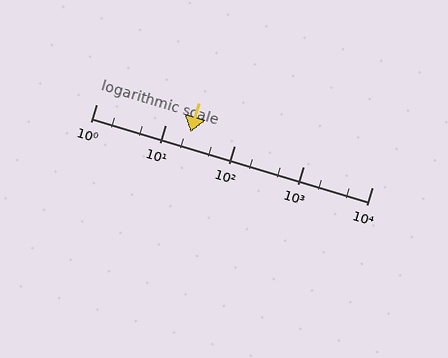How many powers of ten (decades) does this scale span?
The scale spans 4 decades, from 1 to 10000.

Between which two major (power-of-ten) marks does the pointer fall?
The pointer is between 10 and 100.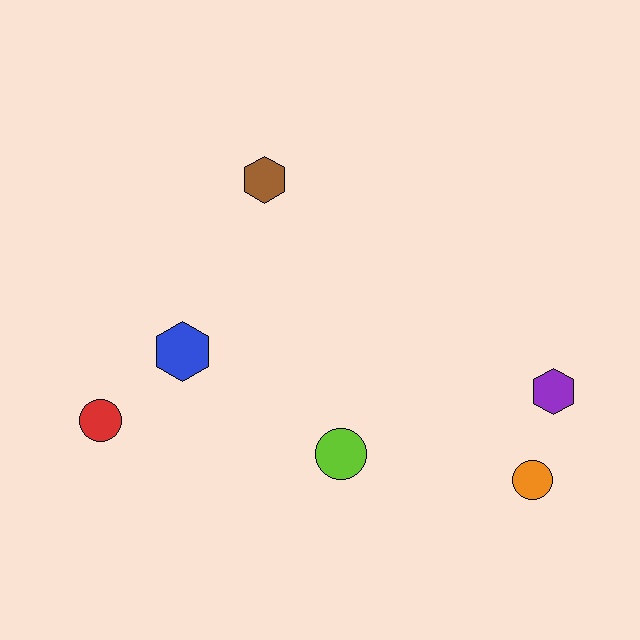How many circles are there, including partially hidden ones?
There are 3 circles.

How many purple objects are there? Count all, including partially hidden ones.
There is 1 purple object.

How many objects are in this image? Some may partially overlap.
There are 6 objects.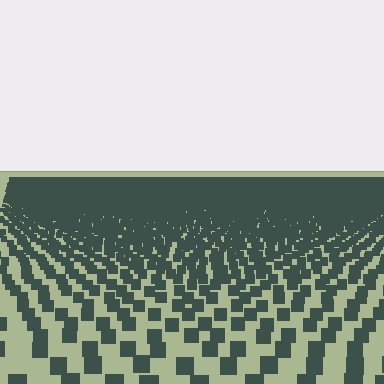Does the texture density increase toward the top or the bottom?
Density increases toward the top.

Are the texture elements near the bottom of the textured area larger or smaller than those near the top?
Larger. Near the bottom, elements are closer to the viewer and appear at a bigger on-screen size.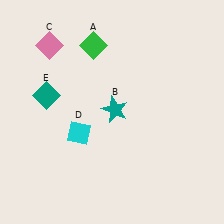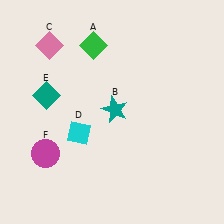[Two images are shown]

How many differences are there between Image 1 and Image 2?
There is 1 difference between the two images.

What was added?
A magenta circle (F) was added in Image 2.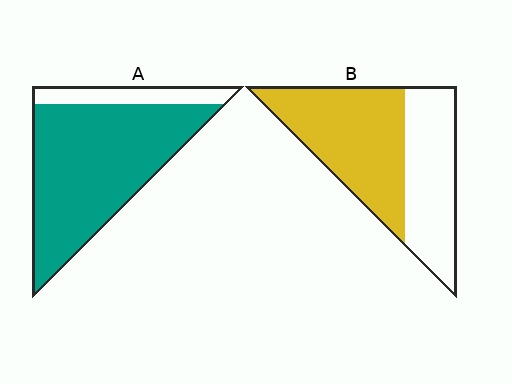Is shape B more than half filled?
Yes.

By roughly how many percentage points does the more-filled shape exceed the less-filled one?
By roughly 25 percentage points (A over B).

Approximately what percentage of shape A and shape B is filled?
A is approximately 85% and B is approximately 55%.